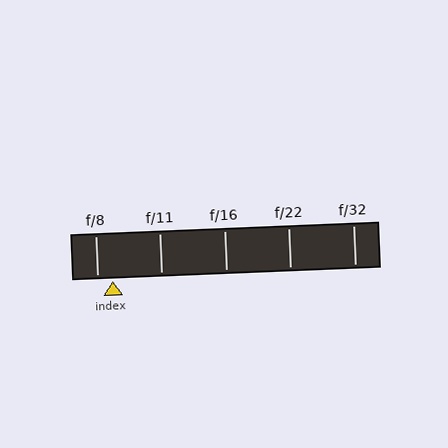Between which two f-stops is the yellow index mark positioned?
The index mark is between f/8 and f/11.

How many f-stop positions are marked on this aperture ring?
There are 5 f-stop positions marked.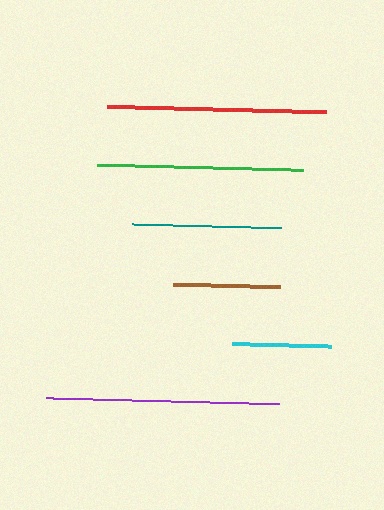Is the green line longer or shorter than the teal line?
The green line is longer than the teal line.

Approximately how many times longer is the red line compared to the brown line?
The red line is approximately 2.1 times the length of the brown line.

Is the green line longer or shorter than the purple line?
The purple line is longer than the green line.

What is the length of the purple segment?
The purple segment is approximately 233 pixels long.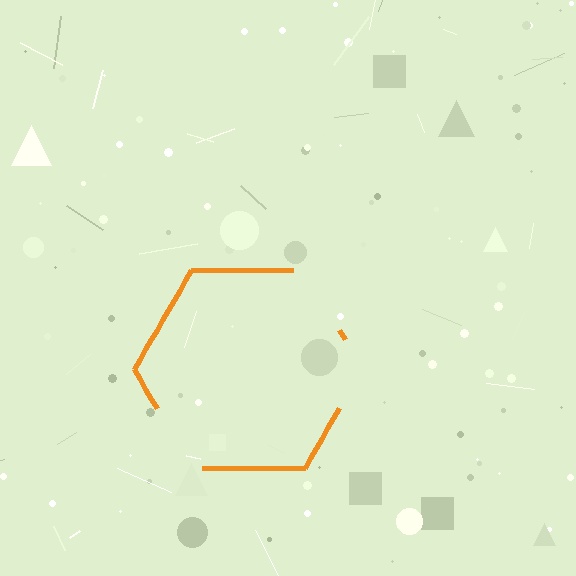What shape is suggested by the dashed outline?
The dashed outline suggests a hexagon.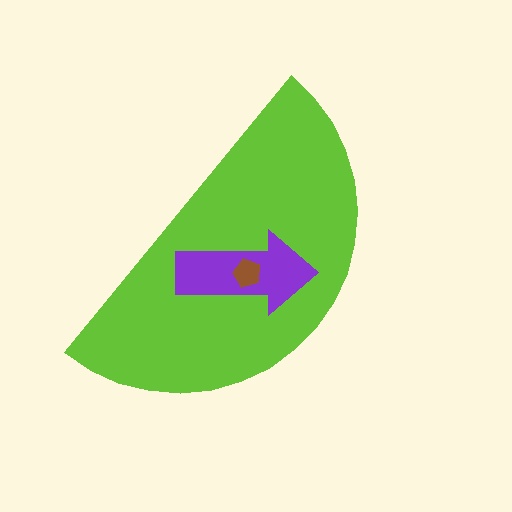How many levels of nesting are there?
3.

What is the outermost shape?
The lime semicircle.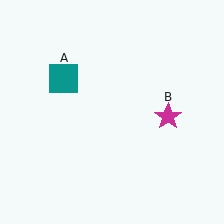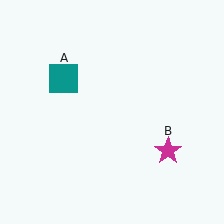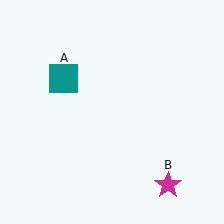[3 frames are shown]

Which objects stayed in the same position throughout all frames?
Teal square (object A) remained stationary.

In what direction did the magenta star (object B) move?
The magenta star (object B) moved down.